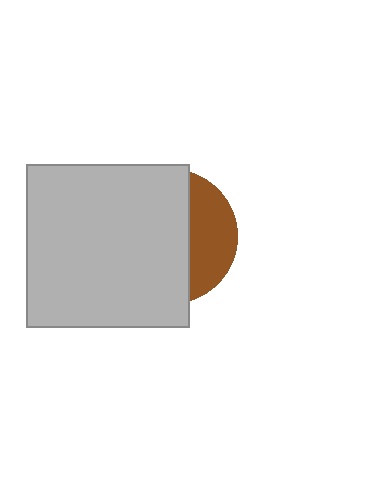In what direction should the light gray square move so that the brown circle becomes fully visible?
The light gray square should move left. That is the shortest direction to clear the overlap and leave the brown circle fully visible.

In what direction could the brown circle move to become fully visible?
The brown circle could move right. That would shift it out from behind the light gray square entirely.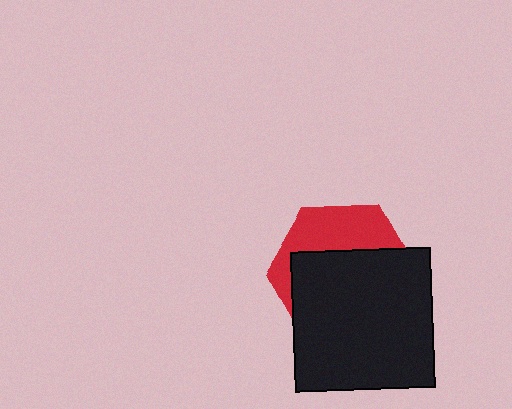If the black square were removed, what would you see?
You would see the complete red hexagon.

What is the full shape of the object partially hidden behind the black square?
The partially hidden object is a red hexagon.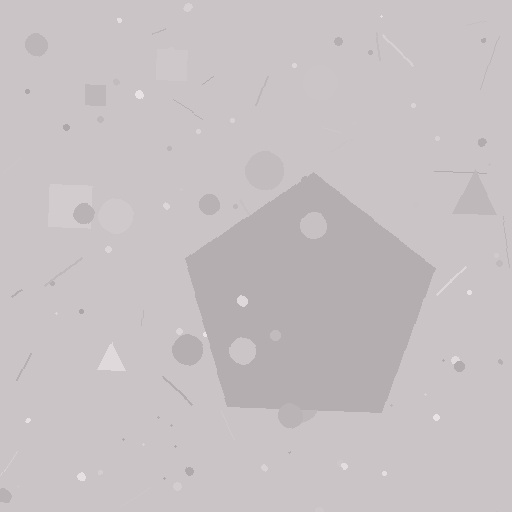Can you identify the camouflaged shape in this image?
The camouflaged shape is a pentagon.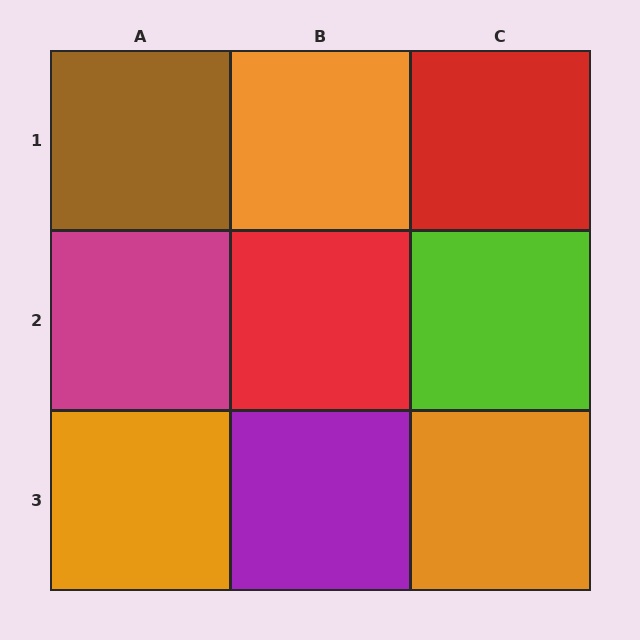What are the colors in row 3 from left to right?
Orange, purple, orange.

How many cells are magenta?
1 cell is magenta.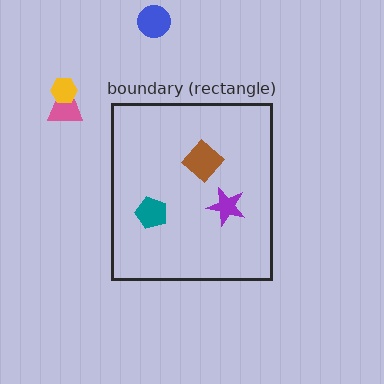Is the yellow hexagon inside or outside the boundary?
Outside.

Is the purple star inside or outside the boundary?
Inside.